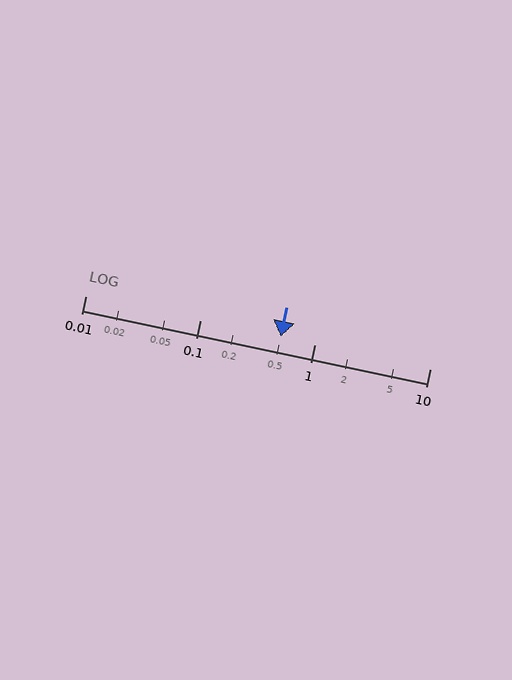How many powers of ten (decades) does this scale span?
The scale spans 3 decades, from 0.01 to 10.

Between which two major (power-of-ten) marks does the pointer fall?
The pointer is between 0.1 and 1.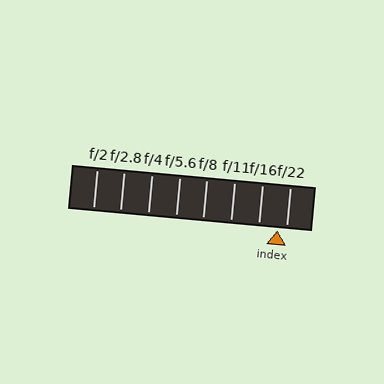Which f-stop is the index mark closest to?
The index mark is closest to f/22.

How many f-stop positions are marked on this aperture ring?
There are 8 f-stop positions marked.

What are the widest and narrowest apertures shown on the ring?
The widest aperture shown is f/2 and the narrowest is f/22.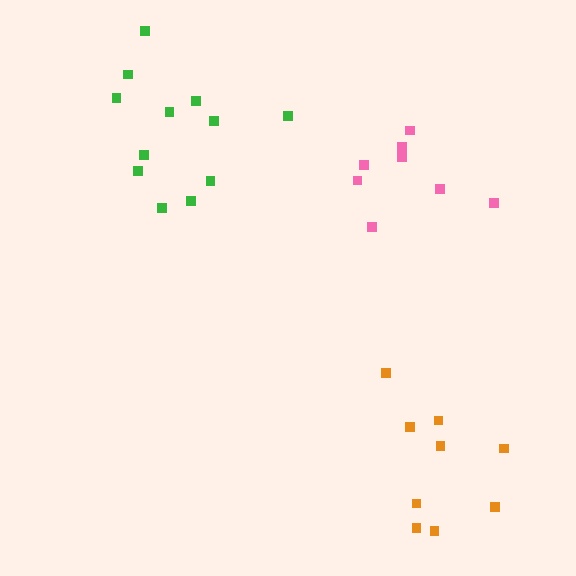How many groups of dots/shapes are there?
There are 3 groups.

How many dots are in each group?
Group 1: 12 dots, Group 2: 9 dots, Group 3: 8 dots (29 total).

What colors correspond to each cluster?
The clusters are colored: green, orange, pink.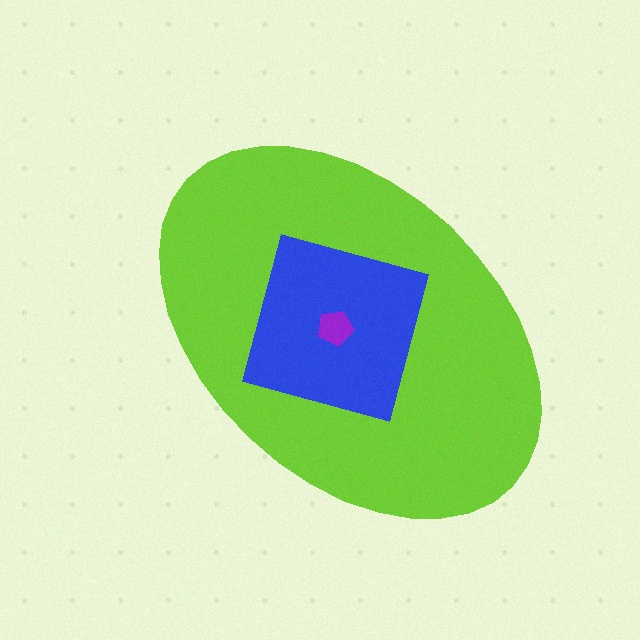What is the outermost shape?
The lime ellipse.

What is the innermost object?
The purple pentagon.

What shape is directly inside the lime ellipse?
The blue square.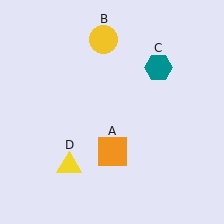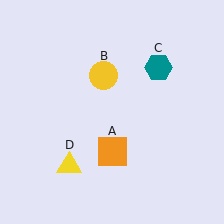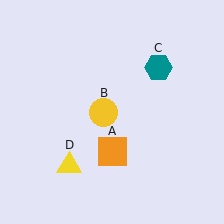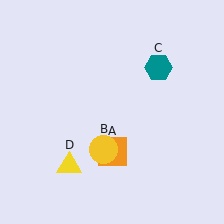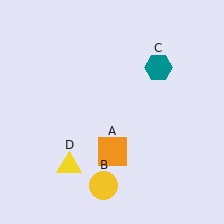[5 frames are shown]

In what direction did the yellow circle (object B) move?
The yellow circle (object B) moved down.